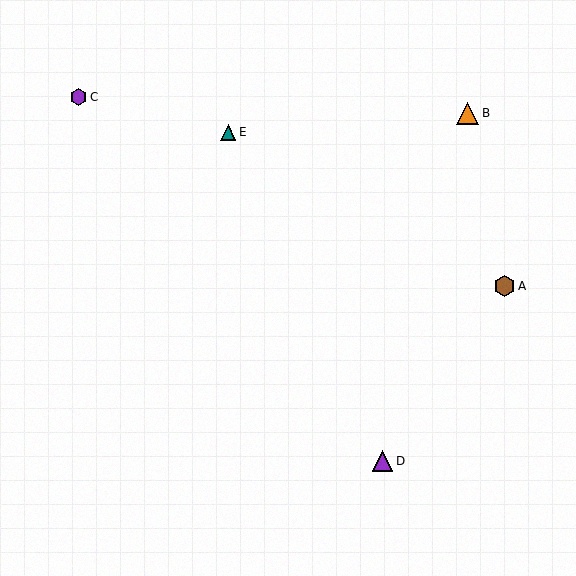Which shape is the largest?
The orange triangle (labeled B) is the largest.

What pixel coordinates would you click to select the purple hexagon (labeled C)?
Click at (79, 97) to select the purple hexagon C.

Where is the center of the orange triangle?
The center of the orange triangle is at (468, 113).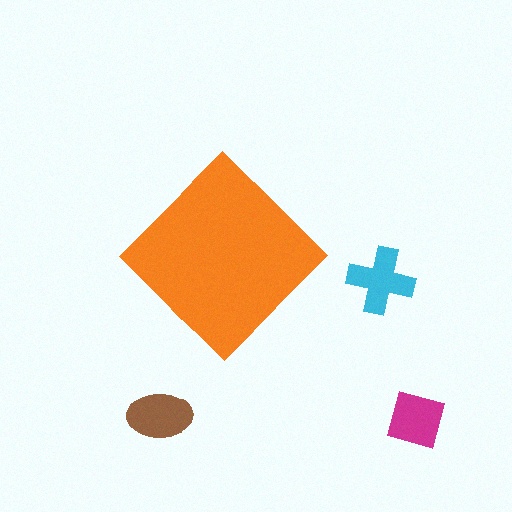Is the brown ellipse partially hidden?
No, the brown ellipse is fully visible.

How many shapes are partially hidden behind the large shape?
0 shapes are partially hidden.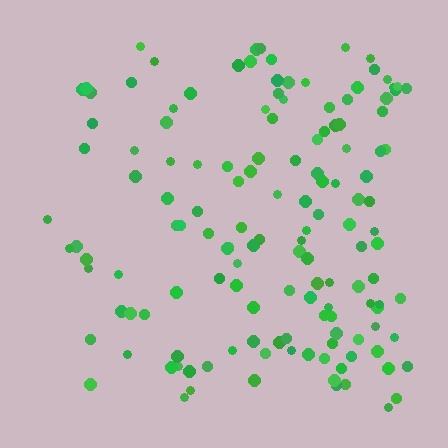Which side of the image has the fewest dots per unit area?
The left.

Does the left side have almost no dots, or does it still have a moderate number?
Still a moderate number, just noticeably fewer than the right.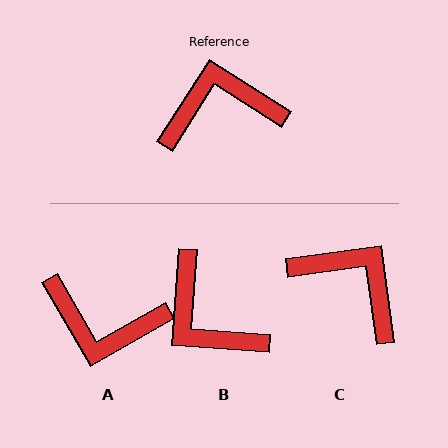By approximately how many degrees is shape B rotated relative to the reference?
Approximately 119 degrees counter-clockwise.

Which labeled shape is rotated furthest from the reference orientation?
A, about 153 degrees away.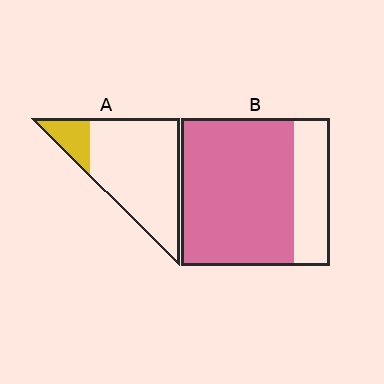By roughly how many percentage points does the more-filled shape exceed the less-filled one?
By roughly 60 percentage points (B over A).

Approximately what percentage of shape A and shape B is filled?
A is approximately 15% and B is approximately 75%.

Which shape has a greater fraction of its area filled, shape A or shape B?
Shape B.